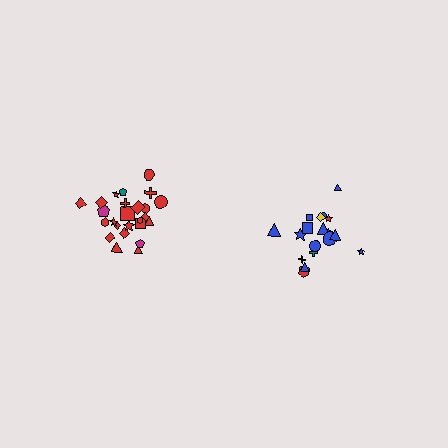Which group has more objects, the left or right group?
The left group.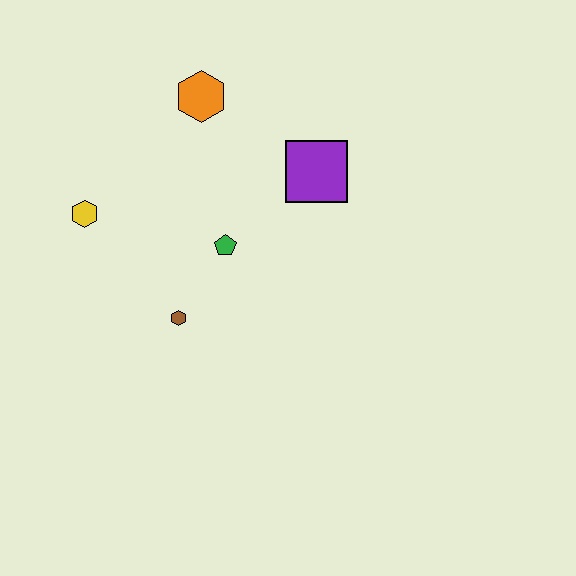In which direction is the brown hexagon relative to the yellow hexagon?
The brown hexagon is below the yellow hexagon.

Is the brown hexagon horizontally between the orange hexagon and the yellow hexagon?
Yes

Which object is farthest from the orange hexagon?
The brown hexagon is farthest from the orange hexagon.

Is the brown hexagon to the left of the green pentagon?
Yes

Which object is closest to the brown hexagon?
The green pentagon is closest to the brown hexagon.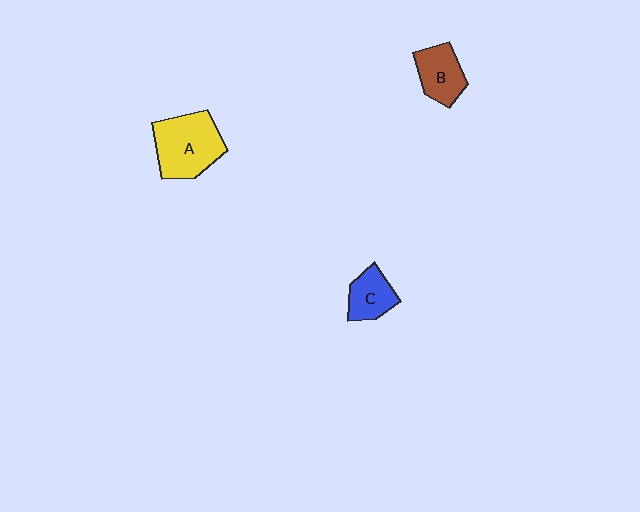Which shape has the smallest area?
Shape C (blue).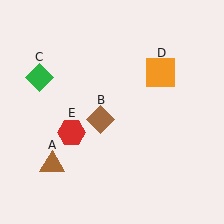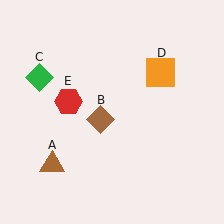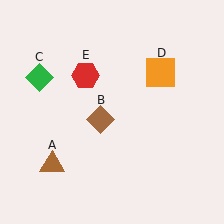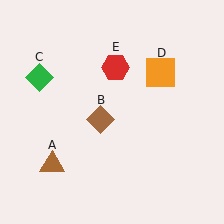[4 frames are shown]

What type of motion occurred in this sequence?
The red hexagon (object E) rotated clockwise around the center of the scene.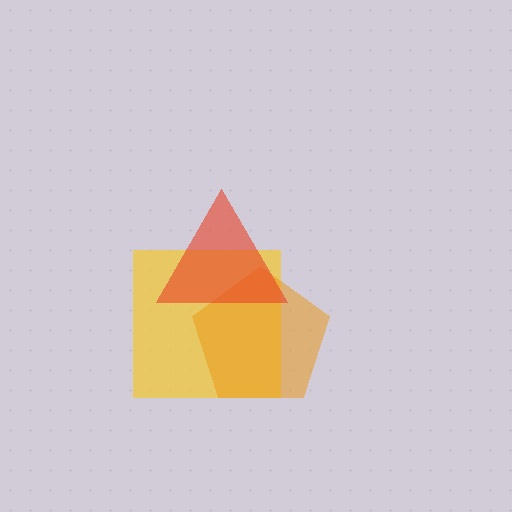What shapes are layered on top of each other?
The layered shapes are: a yellow square, an orange pentagon, a red triangle.